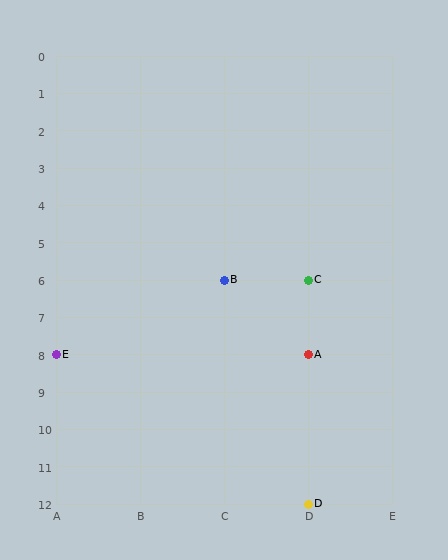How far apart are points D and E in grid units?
Points D and E are 3 columns and 4 rows apart (about 5.0 grid units diagonally).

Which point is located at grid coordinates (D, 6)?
Point C is at (D, 6).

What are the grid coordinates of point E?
Point E is at grid coordinates (A, 8).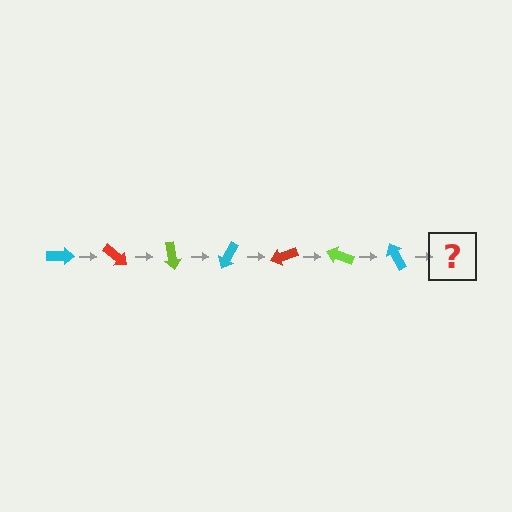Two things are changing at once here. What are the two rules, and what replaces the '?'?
The two rules are that it rotates 40 degrees each step and the color cycles through cyan, red, and lime. The '?' should be a red arrow, rotated 280 degrees from the start.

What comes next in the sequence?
The next element should be a red arrow, rotated 280 degrees from the start.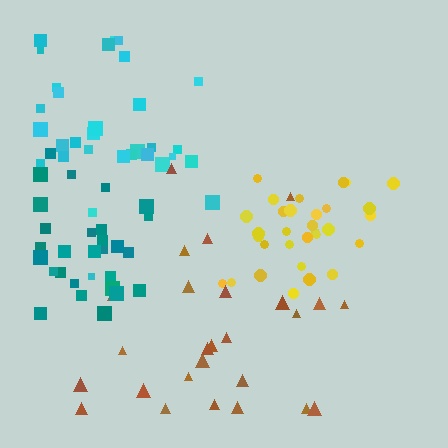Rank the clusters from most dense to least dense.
yellow, teal, cyan, brown.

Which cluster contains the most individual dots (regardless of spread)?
Cyan (34).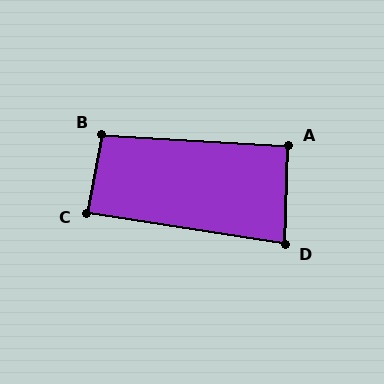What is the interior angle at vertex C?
Approximately 88 degrees (approximately right).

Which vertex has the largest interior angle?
B, at approximately 97 degrees.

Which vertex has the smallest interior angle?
D, at approximately 83 degrees.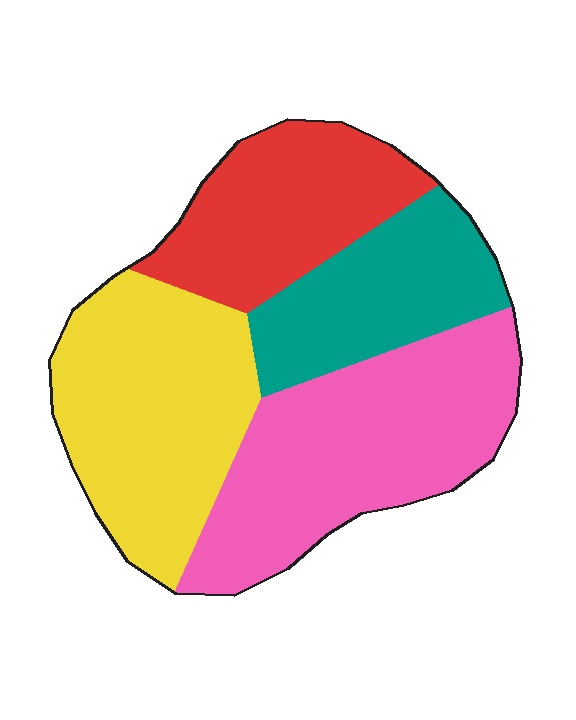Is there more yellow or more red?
Yellow.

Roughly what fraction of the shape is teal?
Teal covers 18% of the shape.